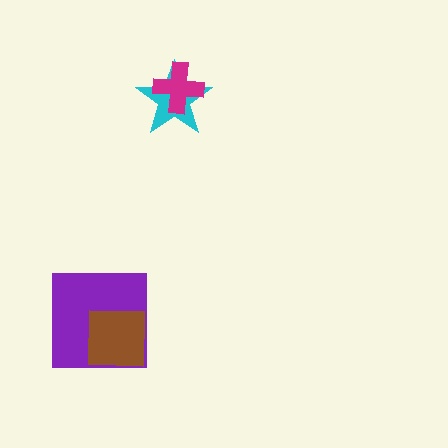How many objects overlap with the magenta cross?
1 object overlaps with the magenta cross.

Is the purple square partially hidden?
Yes, it is partially covered by another shape.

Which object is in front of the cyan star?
The magenta cross is in front of the cyan star.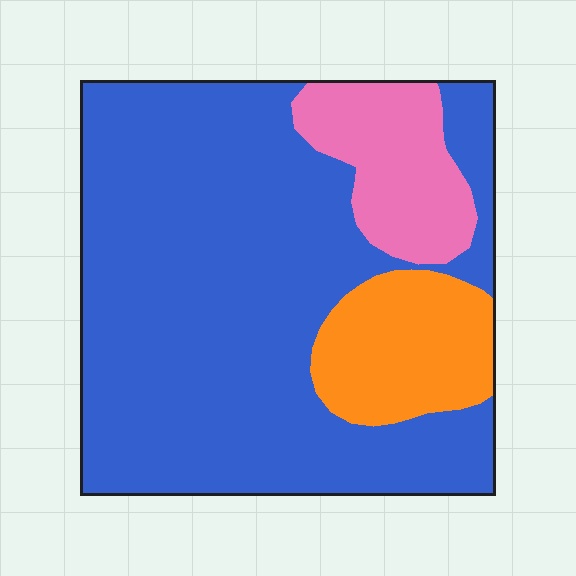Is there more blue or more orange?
Blue.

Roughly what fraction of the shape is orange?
Orange takes up about one eighth (1/8) of the shape.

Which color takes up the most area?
Blue, at roughly 75%.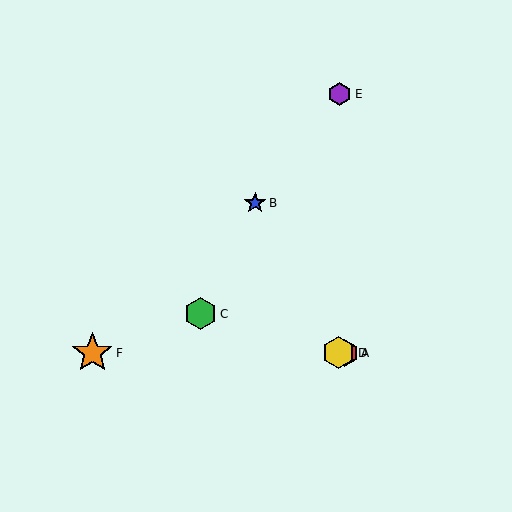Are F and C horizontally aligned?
No, F is at y≈353 and C is at y≈314.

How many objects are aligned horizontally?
3 objects (A, D, F) are aligned horizontally.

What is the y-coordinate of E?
Object E is at y≈94.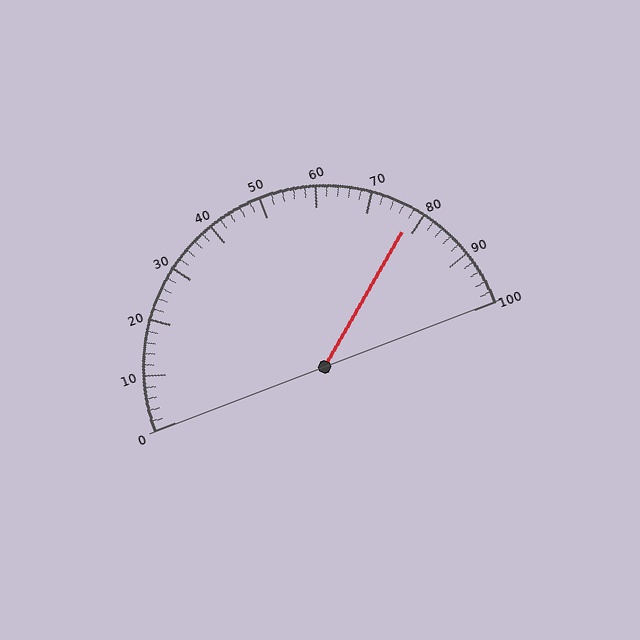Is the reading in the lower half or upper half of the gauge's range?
The reading is in the upper half of the range (0 to 100).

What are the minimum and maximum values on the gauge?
The gauge ranges from 0 to 100.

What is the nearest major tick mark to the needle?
The nearest major tick mark is 80.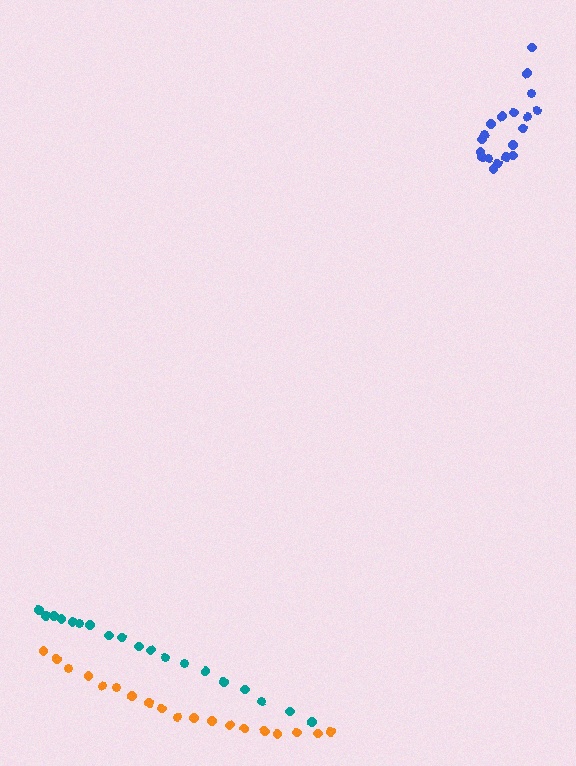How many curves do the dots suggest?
There are 3 distinct paths.